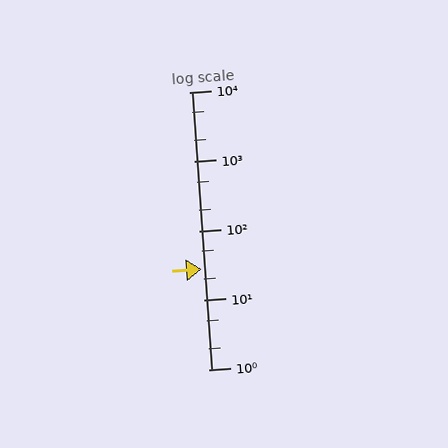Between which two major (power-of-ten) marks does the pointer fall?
The pointer is between 10 and 100.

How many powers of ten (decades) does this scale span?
The scale spans 4 decades, from 1 to 10000.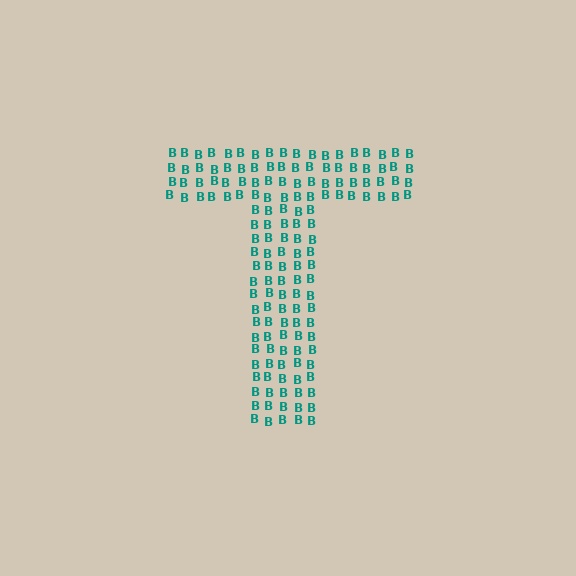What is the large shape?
The large shape is the letter T.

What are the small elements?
The small elements are letter B's.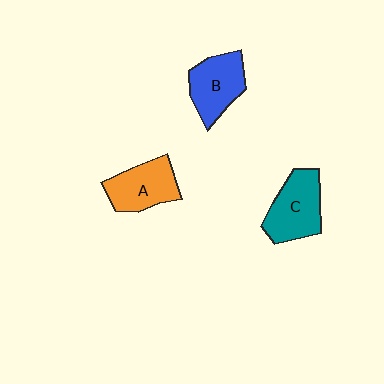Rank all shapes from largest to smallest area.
From largest to smallest: C (teal), B (blue), A (orange).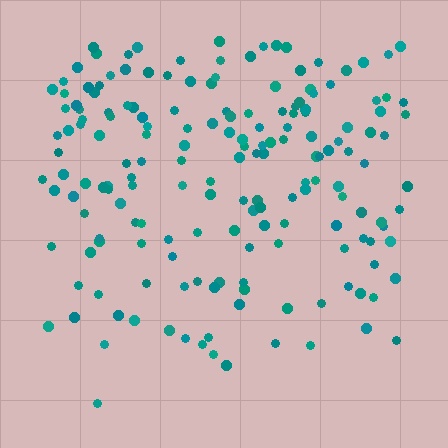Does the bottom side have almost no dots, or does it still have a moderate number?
Still a moderate number, just noticeably fewer than the top.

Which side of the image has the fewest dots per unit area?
The bottom.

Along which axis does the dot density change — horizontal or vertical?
Vertical.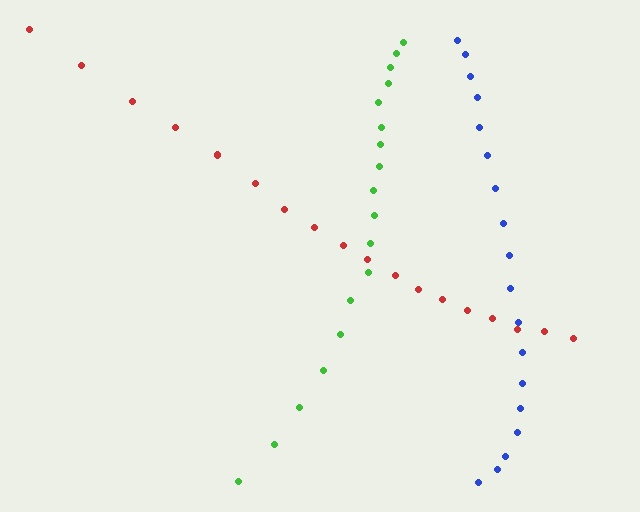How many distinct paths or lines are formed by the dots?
There are 3 distinct paths.